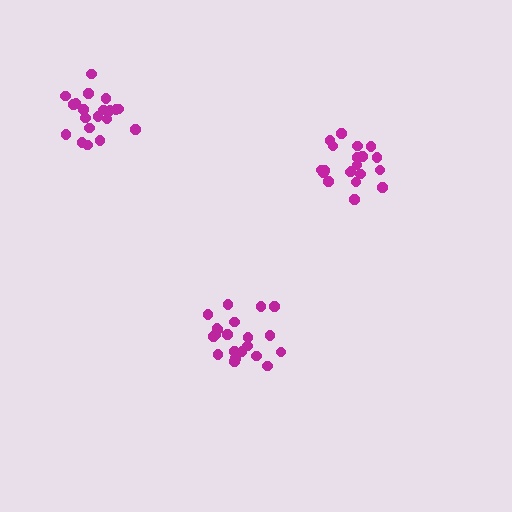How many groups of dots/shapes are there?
There are 3 groups.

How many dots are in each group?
Group 1: 21 dots, Group 2: 20 dots, Group 3: 20 dots (61 total).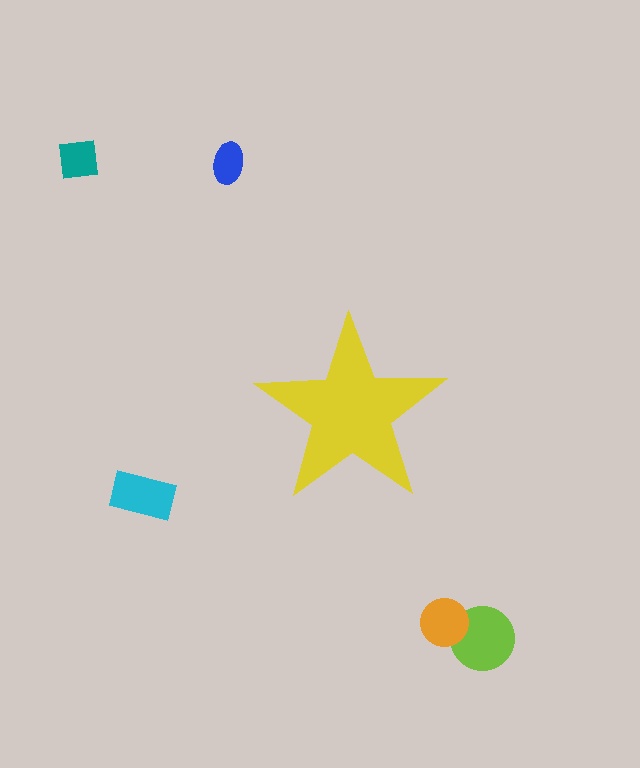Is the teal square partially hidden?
No, the teal square is fully visible.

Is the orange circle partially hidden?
No, the orange circle is fully visible.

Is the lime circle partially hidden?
No, the lime circle is fully visible.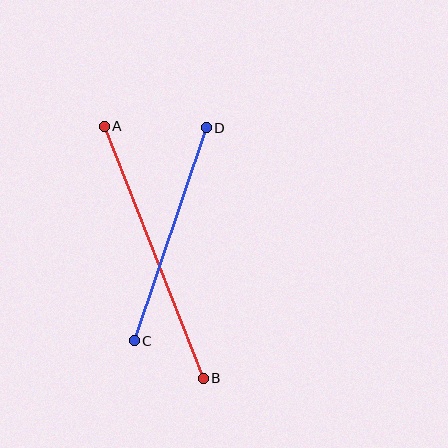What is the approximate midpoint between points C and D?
The midpoint is at approximately (170, 234) pixels.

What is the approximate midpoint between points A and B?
The midpoint is at approximately (154, 252) pixels.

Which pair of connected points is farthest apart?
Points A and B are farthest apart.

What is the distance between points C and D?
The distance is approximately 225 pixels.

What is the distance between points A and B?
The distance is approximately 271 pixels.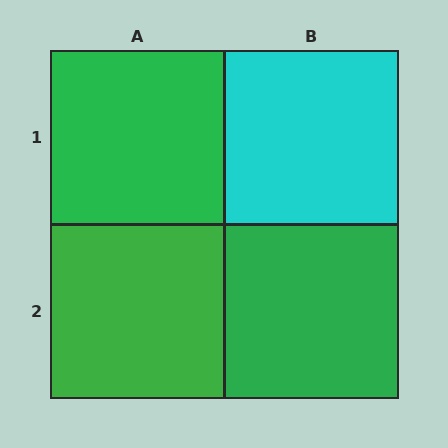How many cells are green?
3 cells are green.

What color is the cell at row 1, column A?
Green.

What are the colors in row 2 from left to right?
Green, green.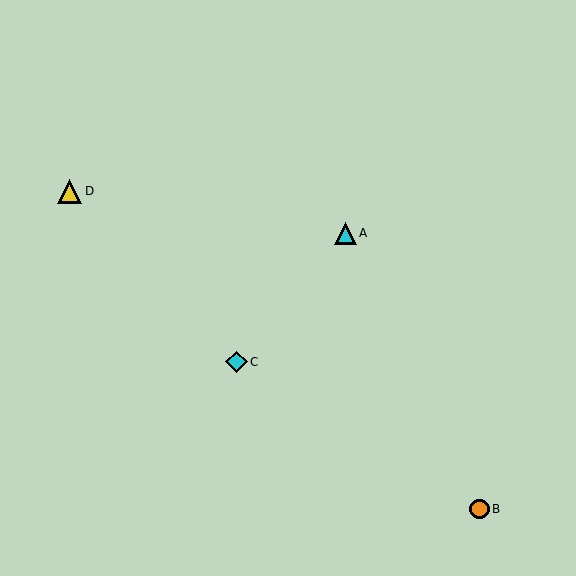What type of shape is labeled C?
Shape C is a cyan diamond.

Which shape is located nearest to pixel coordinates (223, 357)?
The cyan diamond (labeled C) at (236, 362) is nearest to that location.